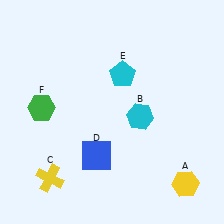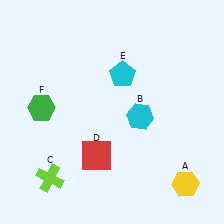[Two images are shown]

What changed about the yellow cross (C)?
In Image 1, C is yellow. In Image 2, it changed to lime.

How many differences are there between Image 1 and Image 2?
There are 2 differences between the two images.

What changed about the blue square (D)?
In Image 1, D is blue. In Image 2, it changed to red.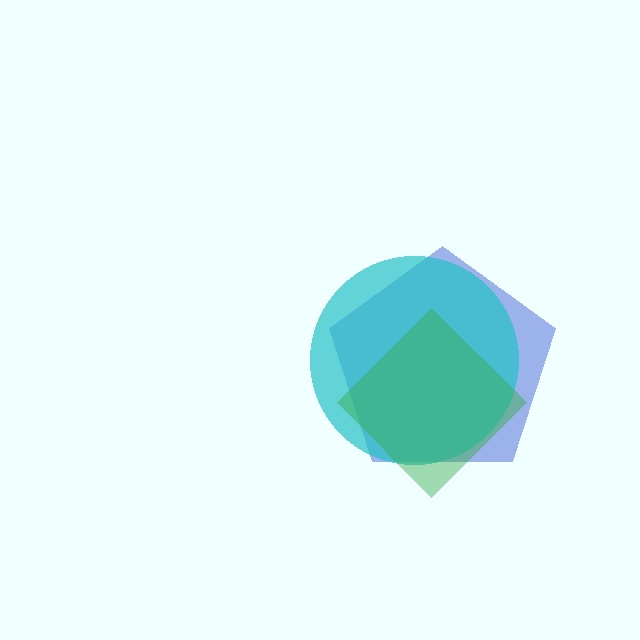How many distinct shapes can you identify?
There are 3 distinct shapes: a blue pentagon, a cyan circle, a green diamond.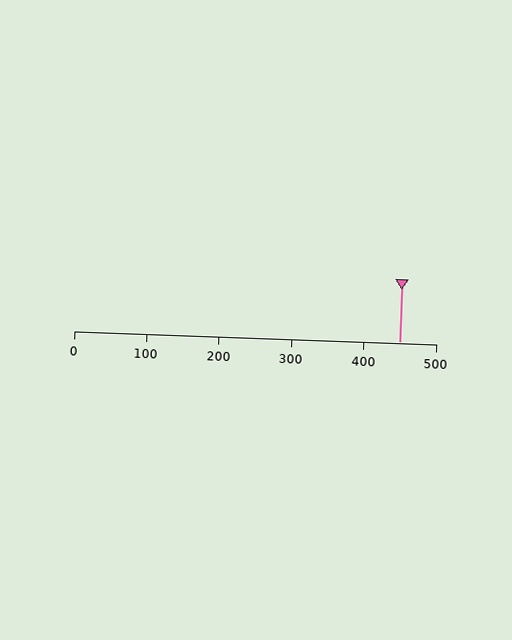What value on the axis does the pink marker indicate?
The marker indicates approximately 450.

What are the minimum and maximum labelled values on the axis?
The axis runs from 0 to 500.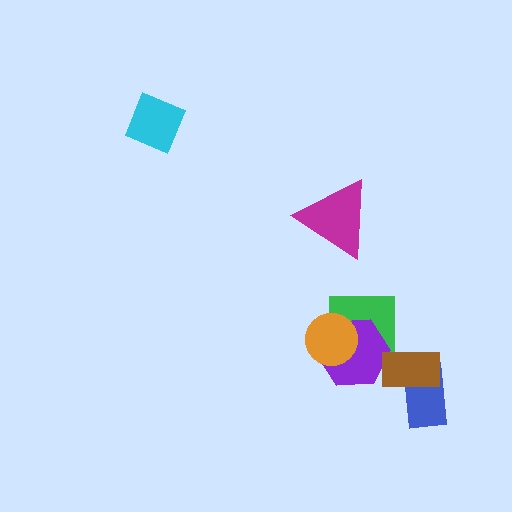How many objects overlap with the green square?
2 objects overlap with the green square.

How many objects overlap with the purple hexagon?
2 objects overlap with the purple hexagon.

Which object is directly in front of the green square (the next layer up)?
The purple hexagon is directly in front of the green square.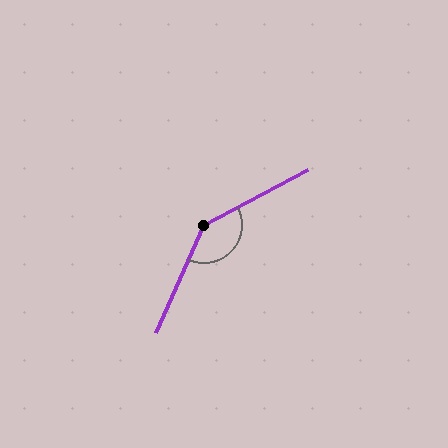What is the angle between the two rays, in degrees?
Approximately 142 degrees.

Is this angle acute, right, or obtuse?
It is obtuse.